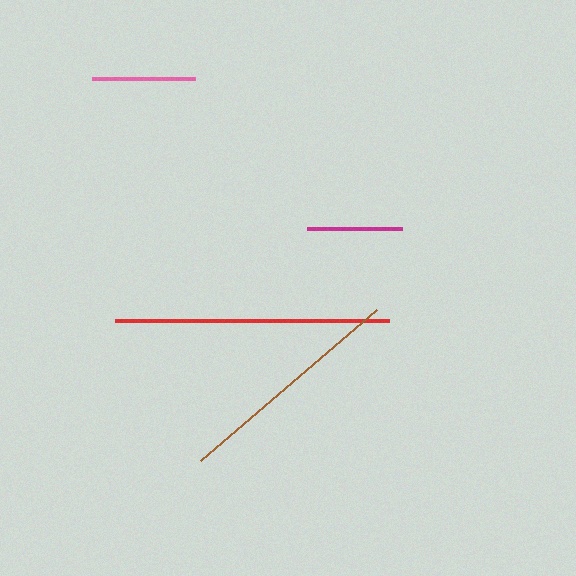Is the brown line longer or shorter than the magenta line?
The brown line is longer than the magenta line.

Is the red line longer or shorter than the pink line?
The red line is longer than the pink line.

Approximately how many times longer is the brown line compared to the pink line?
The brown line is approximately 2.2 times the length of the pink line.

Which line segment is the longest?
The red line is the longest at approximately 274 pixels.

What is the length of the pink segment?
The pink segment is approximately 103 pixels long.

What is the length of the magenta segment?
The magenta segment is approximately 96 pixels long.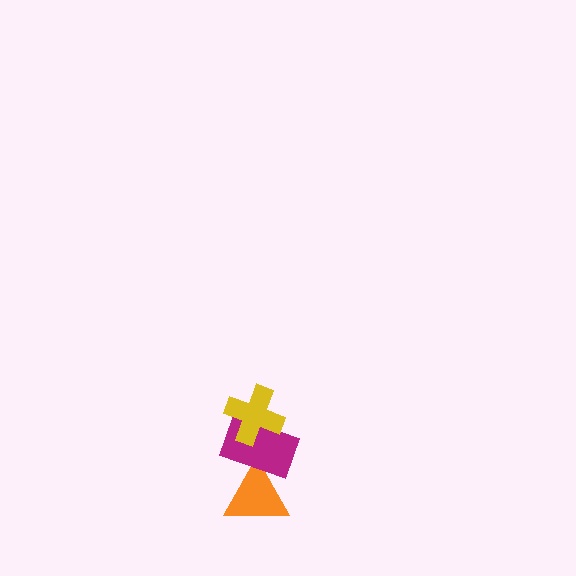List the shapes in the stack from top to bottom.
From top to bottom: the yellow cross, the magenta rectangle, the orange triangle.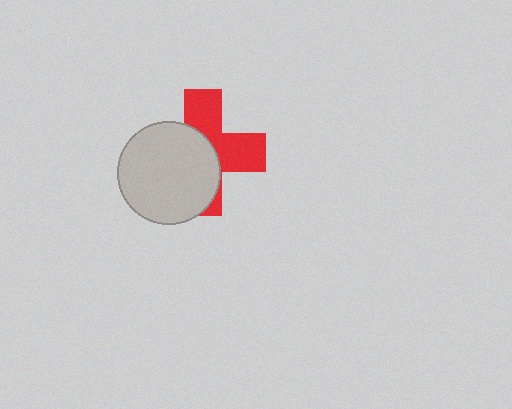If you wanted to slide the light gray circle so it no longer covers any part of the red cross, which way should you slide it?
Slide it toward the lower-left — that is the most direct way to separate the two shapes.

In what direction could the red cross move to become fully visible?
The red cross could move toward the upper-right. That would shift it out from behind the light gray circle entirely.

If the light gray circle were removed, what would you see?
You would see the complete red cross.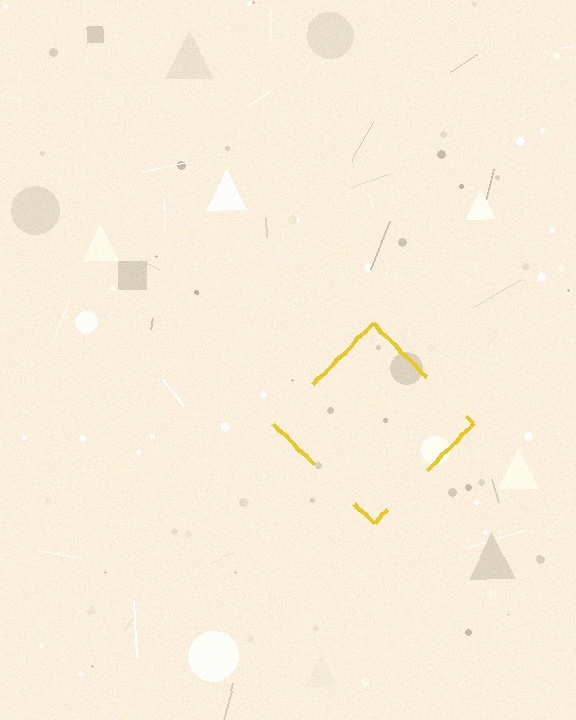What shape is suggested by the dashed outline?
The dashed outline suggests a diamond.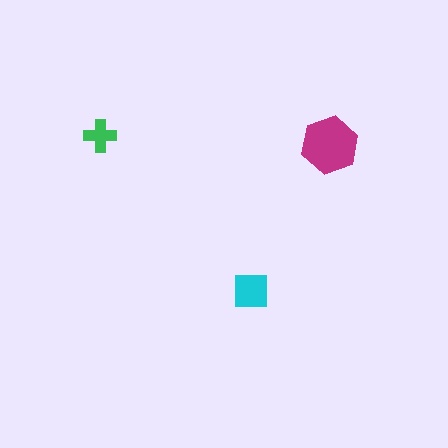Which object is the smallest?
The green cross.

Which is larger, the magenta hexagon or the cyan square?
The magenta hexagon.